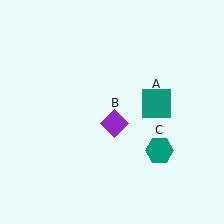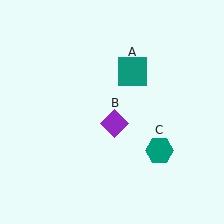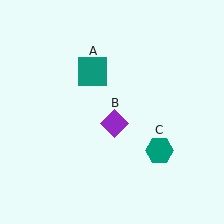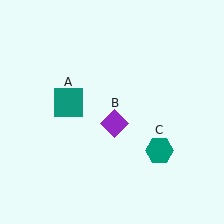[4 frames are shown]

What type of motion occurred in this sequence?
The teal square (object A) rotated counterclockwise around the center of the scene.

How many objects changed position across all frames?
1 object changed position: teal square (object A).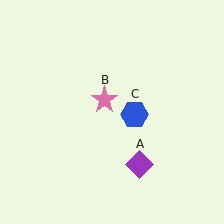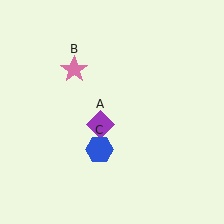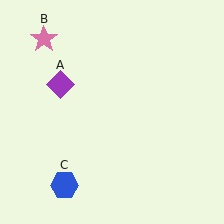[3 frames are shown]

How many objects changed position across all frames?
3 objects changed position: purple diamond (object A), pink star (object B), blue hexagon (object C).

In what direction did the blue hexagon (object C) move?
The blue hexagon (object C) moved down and to the left.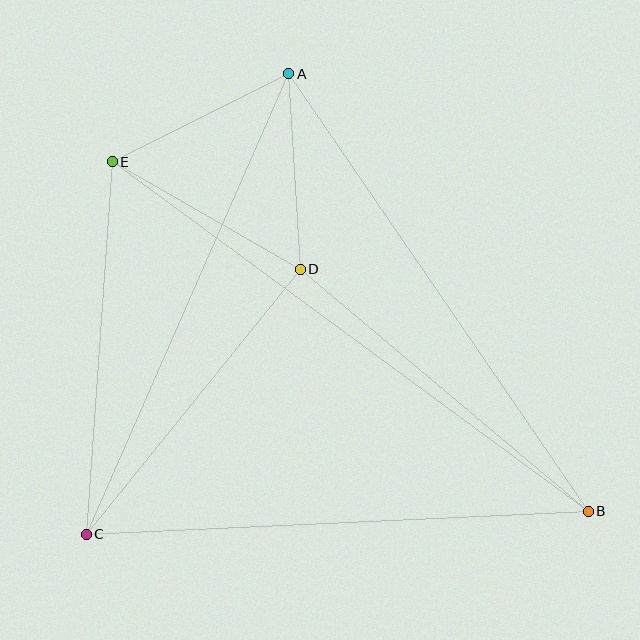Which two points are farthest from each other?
Points B and E are farthest from each other.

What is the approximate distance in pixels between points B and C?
The distance between B and C is approximately 503 pixels.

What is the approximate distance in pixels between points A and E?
The distance between A and E is approximately 197 pixels.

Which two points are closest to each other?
Points A and D are closest to each other.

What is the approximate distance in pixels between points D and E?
The distance between D and E is approximately 216 pixels.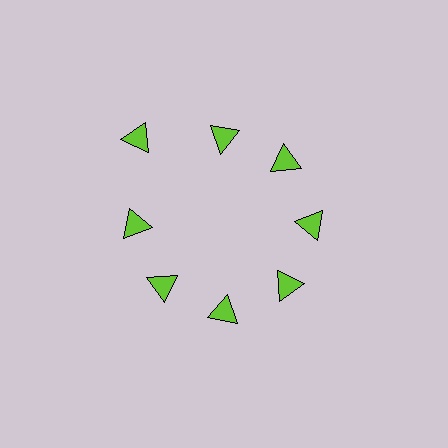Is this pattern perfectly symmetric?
No. The 8 lime triangles are arranged in a ring, but one element near the 10 o'clock position is pushed outward from the center, breaking the 8-fold rotational symmetry.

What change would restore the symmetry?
The symmetry would be restored by moving it inward, back onto the ring so that all 8 triangles sit at equal angles and equal distance from the center.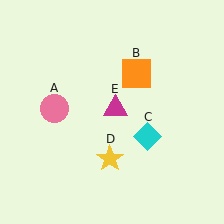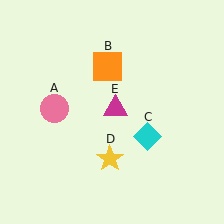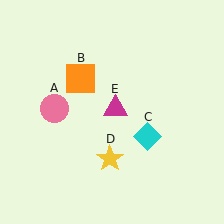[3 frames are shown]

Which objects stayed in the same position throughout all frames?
Pink circle (object A) and cyan diamond (object C) and yellow star (object D) and magenta triangle (object E) remained stationary.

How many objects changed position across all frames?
1 object changed position: orange square (object B).